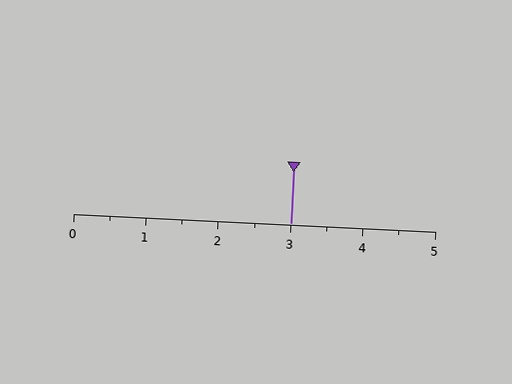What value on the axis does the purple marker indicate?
The marker indicates approximately 3.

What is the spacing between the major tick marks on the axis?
The major ticks are spaced 1 apart.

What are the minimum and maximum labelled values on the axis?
The axis runs from 0 to 5.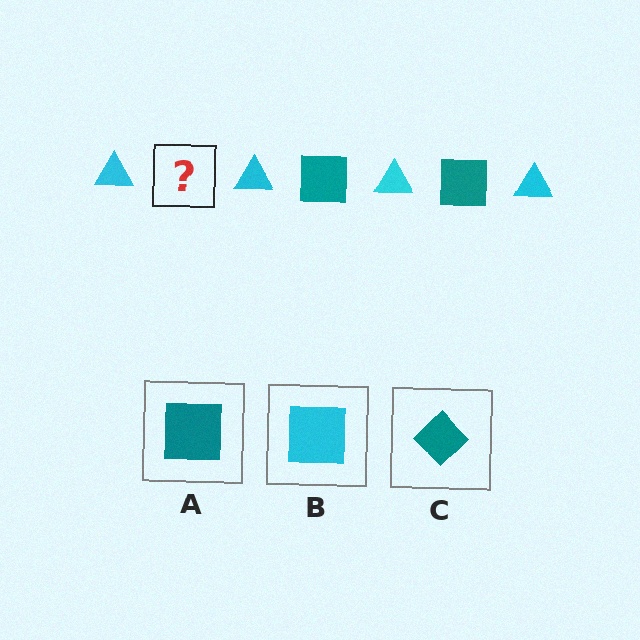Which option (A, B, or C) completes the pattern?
A.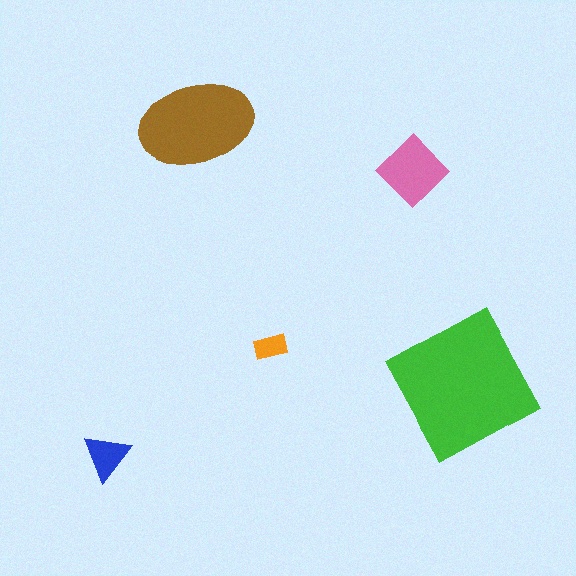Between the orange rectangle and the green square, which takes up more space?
The green square.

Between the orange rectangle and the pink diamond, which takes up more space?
The pink diamond.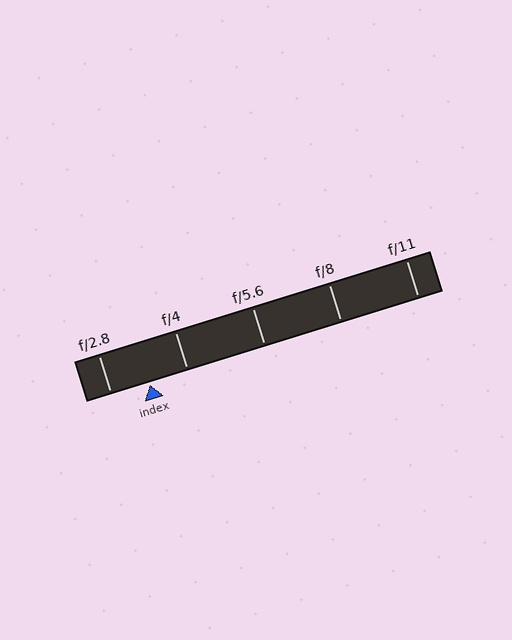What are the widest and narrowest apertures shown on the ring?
The widest aperture shown is f/2.8 and the narrowest is f/11.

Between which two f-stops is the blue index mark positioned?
The index mark is between f/2.8 and f/4.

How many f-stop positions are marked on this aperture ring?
There are 5 f-stop positions marked.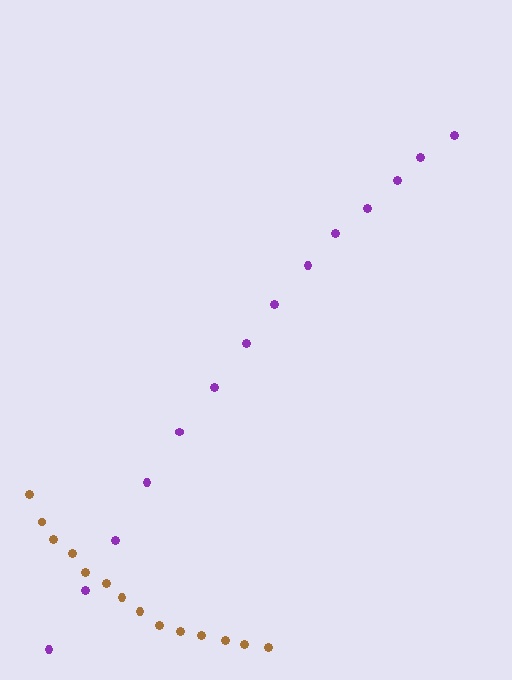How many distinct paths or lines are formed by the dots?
There are 2 distinct paths.